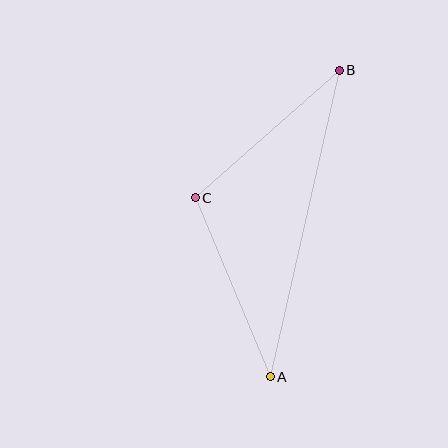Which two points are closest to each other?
Points B and C are closest to each other.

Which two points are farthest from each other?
Points A and B are farthest from each other.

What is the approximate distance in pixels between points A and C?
The distance between A and C is approximately 194 pixels.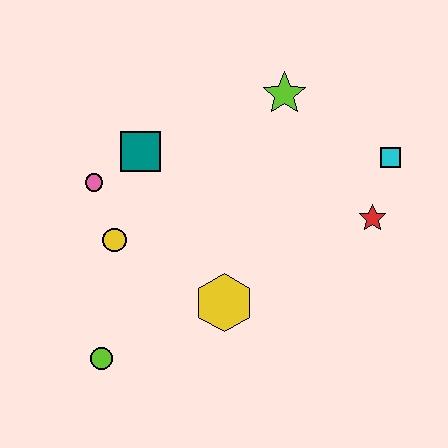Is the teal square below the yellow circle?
No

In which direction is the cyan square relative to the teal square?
The cyan square is to the right of the teal square.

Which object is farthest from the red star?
The lime circle is farthest from the red star.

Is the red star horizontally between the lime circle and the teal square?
No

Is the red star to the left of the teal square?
No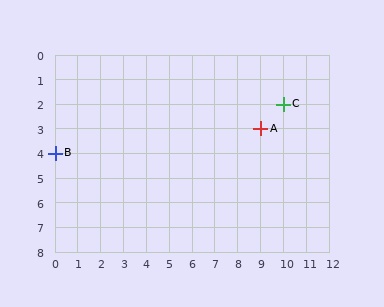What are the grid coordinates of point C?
Point C is at grid coordinates (10, 2).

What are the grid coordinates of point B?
Point B is at grid coordinates (0, 4).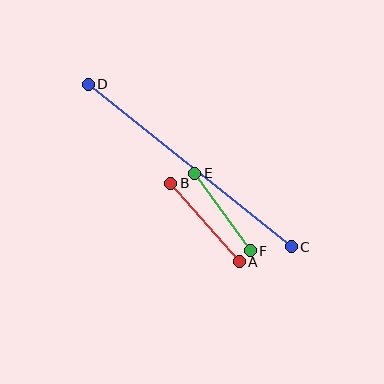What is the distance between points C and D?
The distance is approximately 260 pixels.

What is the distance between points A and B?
The distance is approximately 104 pixels.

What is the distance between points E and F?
The distance is approximately 95 pixels.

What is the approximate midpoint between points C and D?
The midpoint is at approximately (190, 165) pixels.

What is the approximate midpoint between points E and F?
The midpoint is at approximately (222, 212) pixels.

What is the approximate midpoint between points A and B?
The midpoint is at approximately (205, 222) pixels.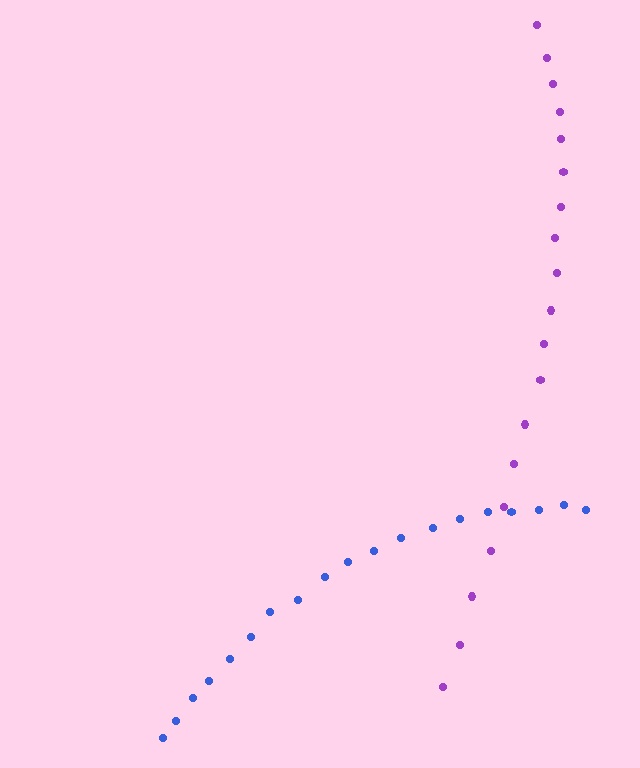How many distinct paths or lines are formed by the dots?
There are 2 distinct paths.